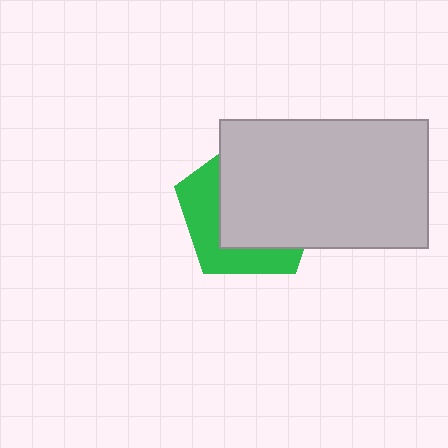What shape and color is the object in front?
The object in front is a light gray rectangle.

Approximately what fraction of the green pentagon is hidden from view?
Roughly 64% of the green pentagon is hidden behind the light gray rectangle.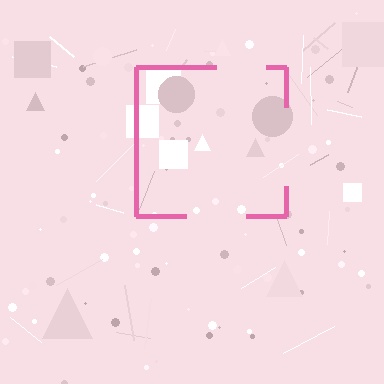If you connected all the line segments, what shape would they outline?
They would outline a square.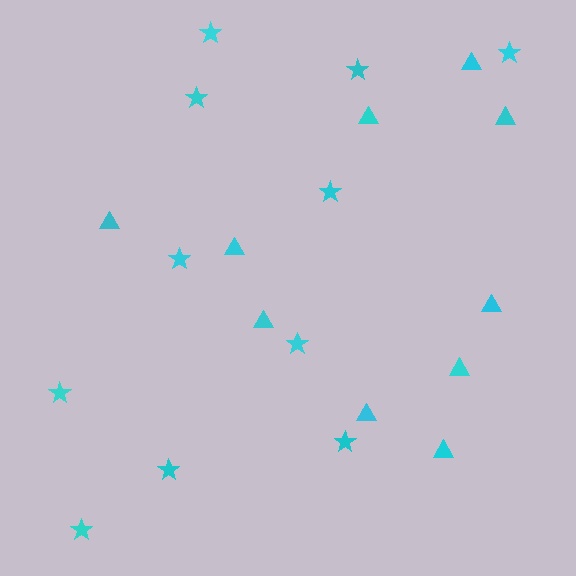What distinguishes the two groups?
There are 2 groups: one group of triangles (10) and one group of stars (11).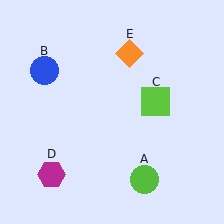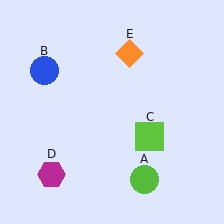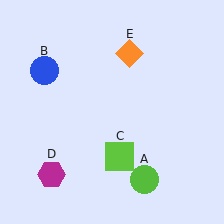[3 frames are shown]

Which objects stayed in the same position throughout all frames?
Lime circle (object A) and blue circle (object B) and magenta hexagon (object D) and orange diamond (object E) remained stationary.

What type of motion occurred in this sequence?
The lime square (object C) rotated clockwise around the center of the scene.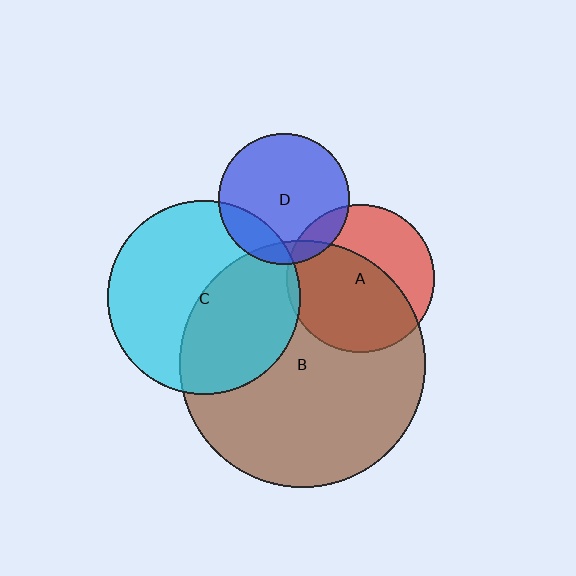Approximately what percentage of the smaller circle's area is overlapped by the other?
Approximately 15%.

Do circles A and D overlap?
Yes.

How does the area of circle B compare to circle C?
Approximately 1.6 times.